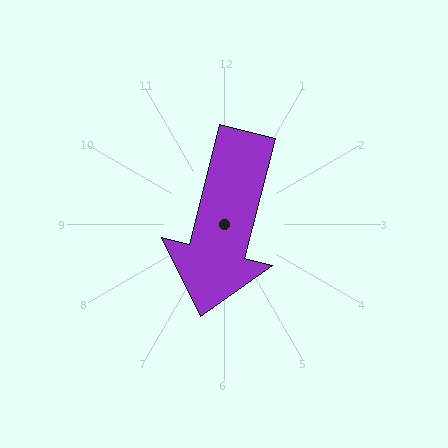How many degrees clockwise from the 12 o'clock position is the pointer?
Approximately 194 degrees.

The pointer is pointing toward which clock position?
Roughly 6 o'clock.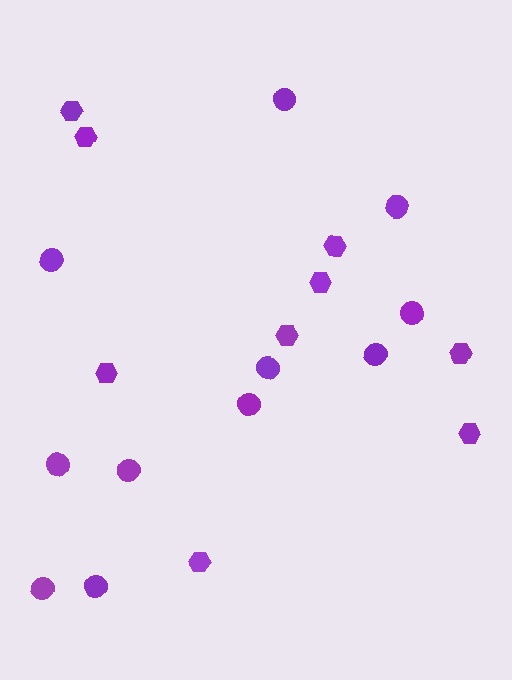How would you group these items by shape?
There are 2 groups: one group of circles (11) and one group of hexagons (9).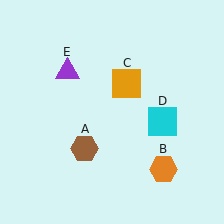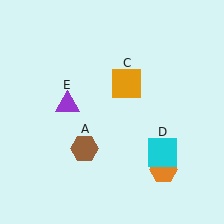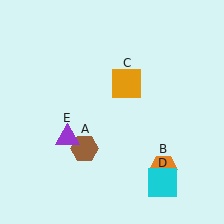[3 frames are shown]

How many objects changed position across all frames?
2 objects changed position: cyan square (object D), purple triangle (object E).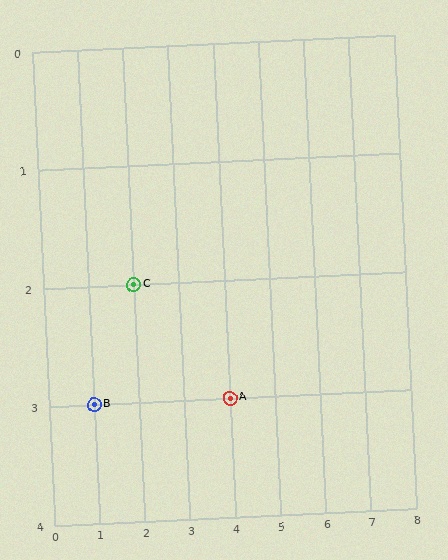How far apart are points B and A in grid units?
Points B and A are 3 columns apart.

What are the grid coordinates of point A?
Point A is at grid coordinates (4, 3).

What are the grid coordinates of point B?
Point B is at grid coordinates (1, 3).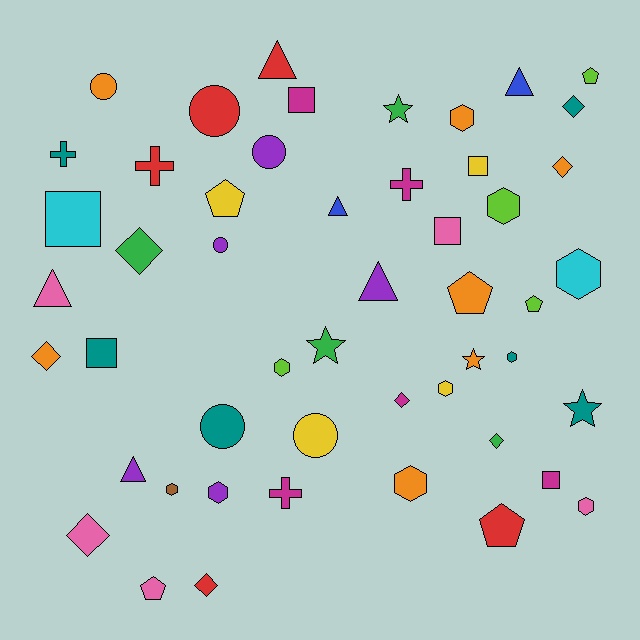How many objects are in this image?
There are 50 objects.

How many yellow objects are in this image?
There are 4 yellow objects.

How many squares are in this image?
There are 6 squares.